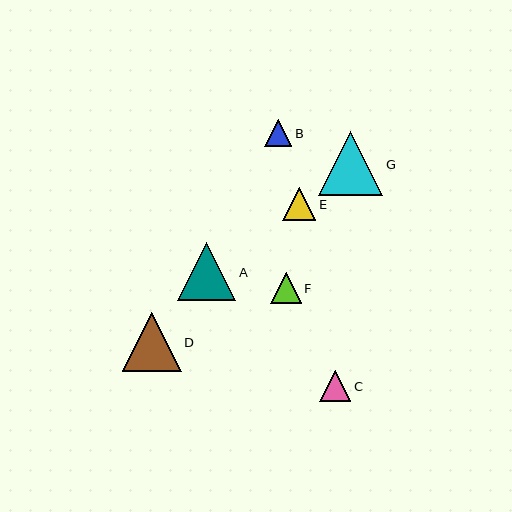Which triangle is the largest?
Triangle G is the largest with a size of approximately 64 pixels.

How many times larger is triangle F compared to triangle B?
Triangle F is approximately 1.1 times the size of triangle B.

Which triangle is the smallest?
Triangle B is the smallest with a size of approximately 27 pixels.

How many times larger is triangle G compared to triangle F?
Triangle G is approximately 2.1 times the size of triangle F.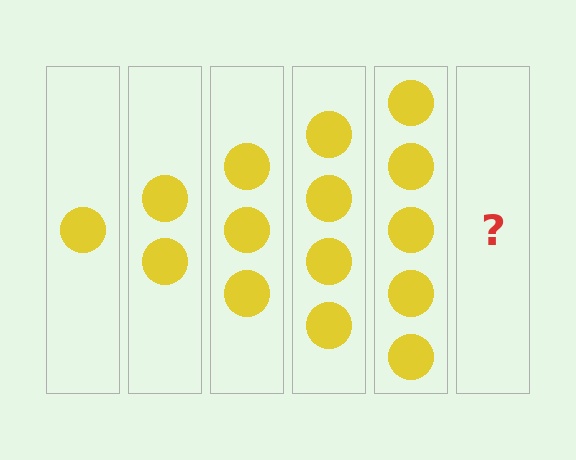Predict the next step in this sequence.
The next step is 6 circles.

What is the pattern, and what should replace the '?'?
The pattern is that each step adds one more circle. The '?' should be 6 circles.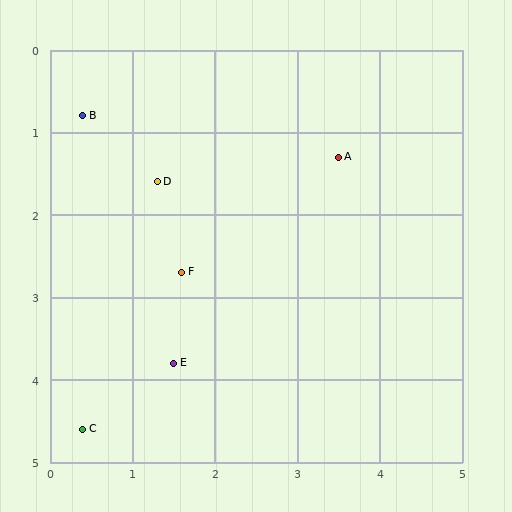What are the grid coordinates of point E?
Point E is at approximately (1.5, 3.8).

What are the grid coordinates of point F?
Point F is at approximately (1.6, 2.7).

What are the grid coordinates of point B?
Point B is at approximately (0.4, 0.8).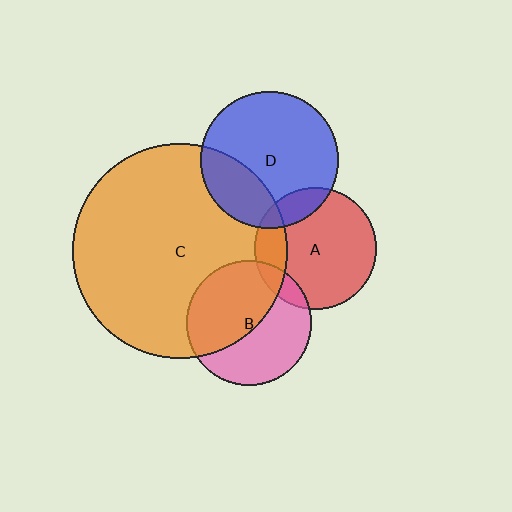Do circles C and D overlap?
Yes.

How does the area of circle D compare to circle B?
Approximately 1.2 times.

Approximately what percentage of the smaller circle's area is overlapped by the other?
Approximately 25%.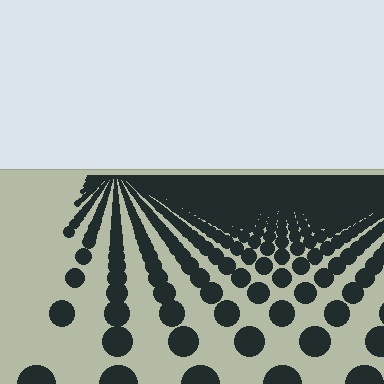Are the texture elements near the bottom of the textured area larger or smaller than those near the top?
Larger. Near the bottom, elements are closer to the viewer and appear at a bigger on-screen size.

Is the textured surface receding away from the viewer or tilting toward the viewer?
The surface is receding away from the viewer. Texture elements get smaller and denser toward the top.